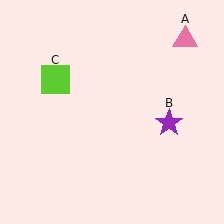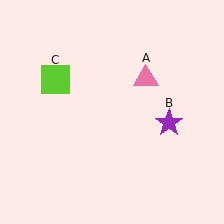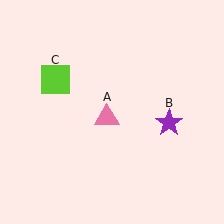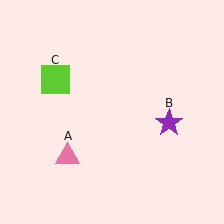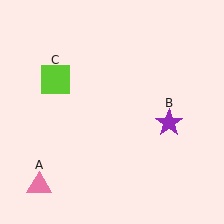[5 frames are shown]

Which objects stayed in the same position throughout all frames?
Purple star (object B) and lime square (object C) remained stationary.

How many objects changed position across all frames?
1 object changed position: pink triangle (object A).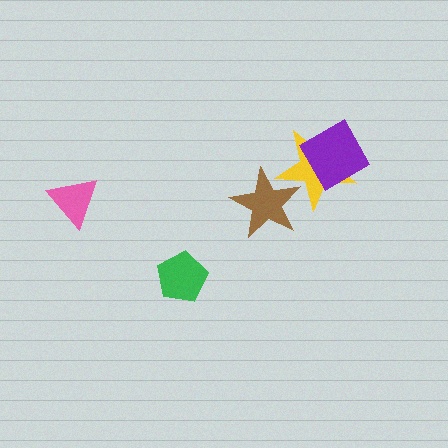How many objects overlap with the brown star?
1 object overlaps with the brown star.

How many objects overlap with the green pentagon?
0 objects overlap with the green pentagon.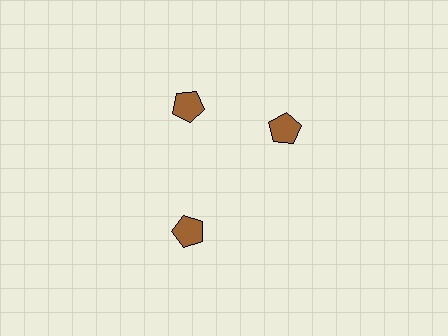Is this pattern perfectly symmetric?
No. The 3 brown pentagons are arranged in a ring, but one element near the 3 o'clock position is rotated out of alignment along the ring, breaking the 3-fold rotational symmetry.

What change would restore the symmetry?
The symmetry would be restored by rotating it back into even spacing with its neighbors so that all 3 pentagons sit at equal angles and equal distance from the center.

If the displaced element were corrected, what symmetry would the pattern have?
It would have 3-fold rotational symmetry — the pattern would map onto itself every 120 degrees.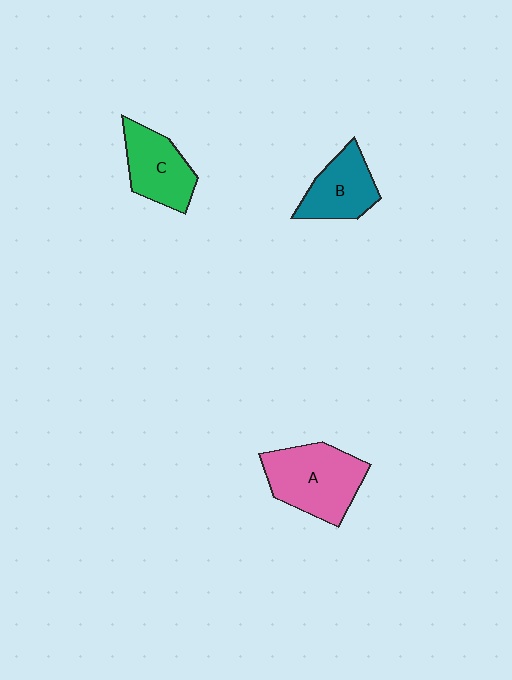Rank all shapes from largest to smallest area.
From largest to smallest: A (pink), C (green), B (teal).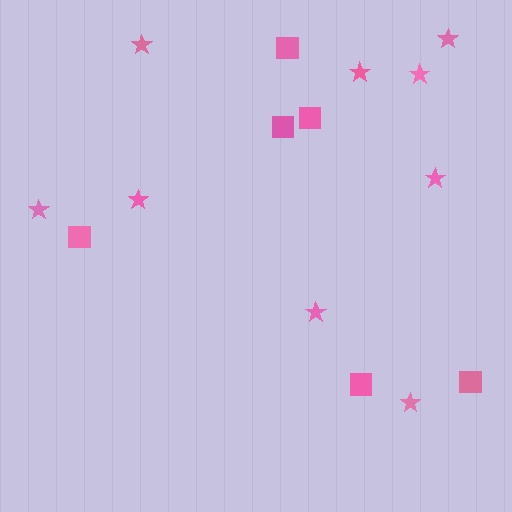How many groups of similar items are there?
There are 2 groups: one group of squares (6) and one group of stars (9).